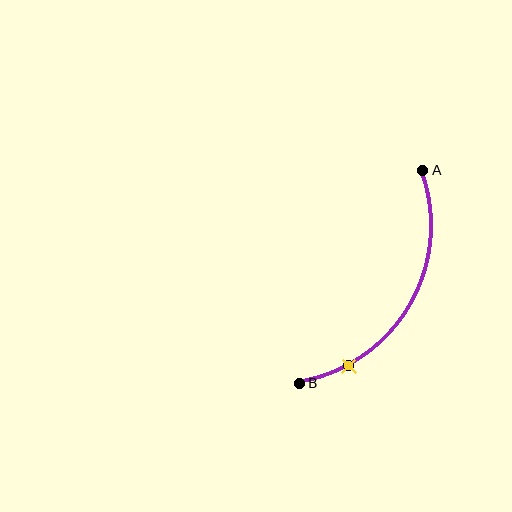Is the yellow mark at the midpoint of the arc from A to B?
No. The yellow mark lies on the arc but is closer to endpoint B. The arc midpoint would be at the point on the curve equidistant along the arc from both A and B.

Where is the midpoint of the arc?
The arc midpoint is the point on the curve farthest from the straight line joining A and B. It sits to the right of that line.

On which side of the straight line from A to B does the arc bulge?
The arc bulges to the right of the straight line connecting A and B.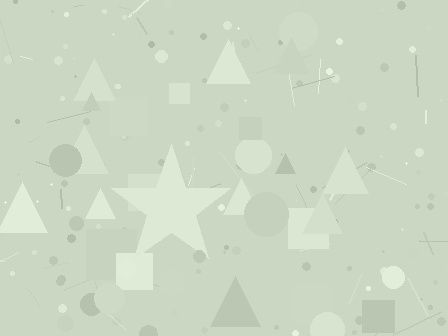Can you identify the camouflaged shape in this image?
The camouflaged shape is a star.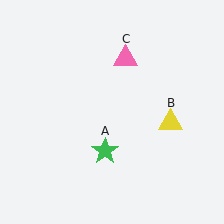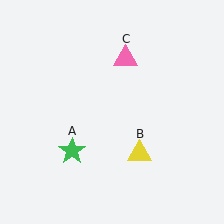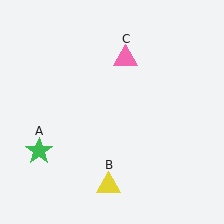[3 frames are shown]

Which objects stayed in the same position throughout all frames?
Pink triangle (object C) remained stationary.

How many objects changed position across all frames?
2 objects changed position: green star (object A), yellow triangle (object B).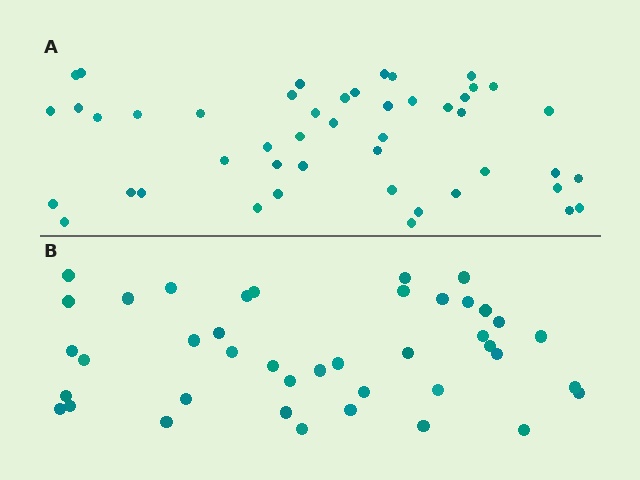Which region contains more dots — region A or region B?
Region A (the top region) has more dots.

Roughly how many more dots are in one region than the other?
Region A has about 6 more dots than region B.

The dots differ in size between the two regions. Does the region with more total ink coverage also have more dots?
No. Region B has more total ink coverage because its dots are larger, but region A actually contains more individual dots. Total area can be misleading — the number of items is what matters here.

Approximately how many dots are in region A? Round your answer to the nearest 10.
About 50 dots. (The exact count is 47, which rounds to 50.)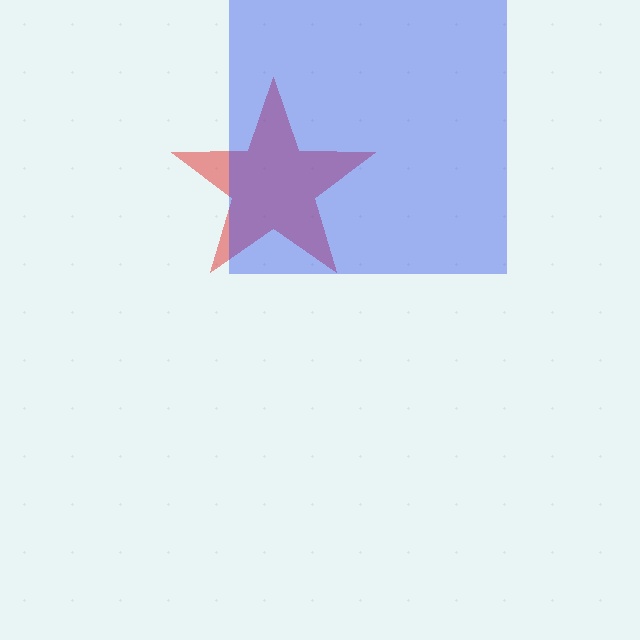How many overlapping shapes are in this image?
There are 2 overlapping shapes in the image.